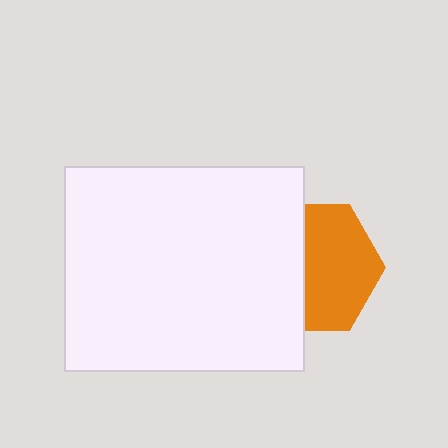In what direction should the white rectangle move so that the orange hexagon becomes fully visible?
The white rectangle should move left. That is the shortest direction to clear the overlap and leave the orange hexagon fully visible.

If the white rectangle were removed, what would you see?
You would see the complete orange hexagon.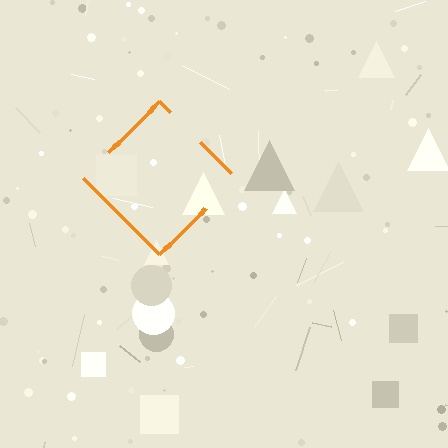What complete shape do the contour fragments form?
The contour fragments form a diamond.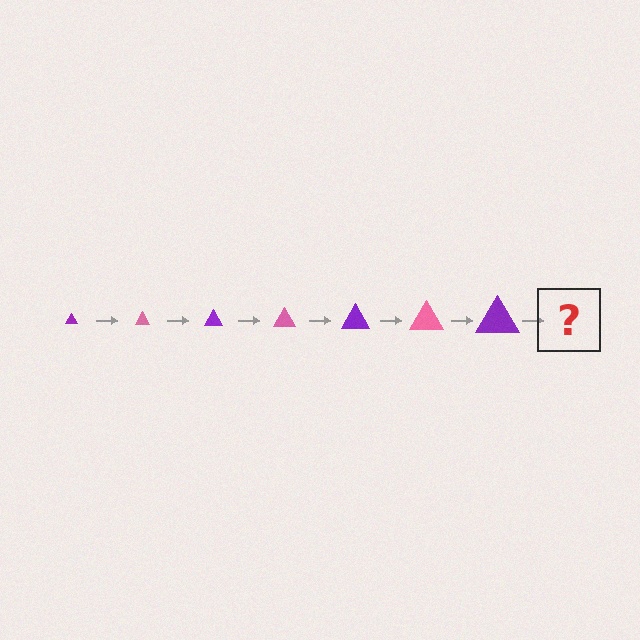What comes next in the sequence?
The next element should be a pink triangle, larger than the previous one.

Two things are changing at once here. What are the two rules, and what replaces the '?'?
The two rules are that the triangle grows larger each step and the color cycles through purple and pink. The '?' should be a pink triangle, larger than the previous one.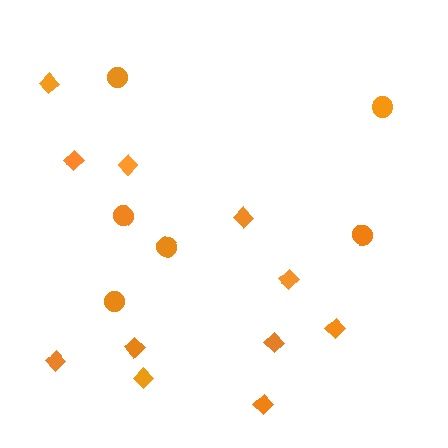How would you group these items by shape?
There are 2 groups: one group of circles (6) and one group of diamonds (11).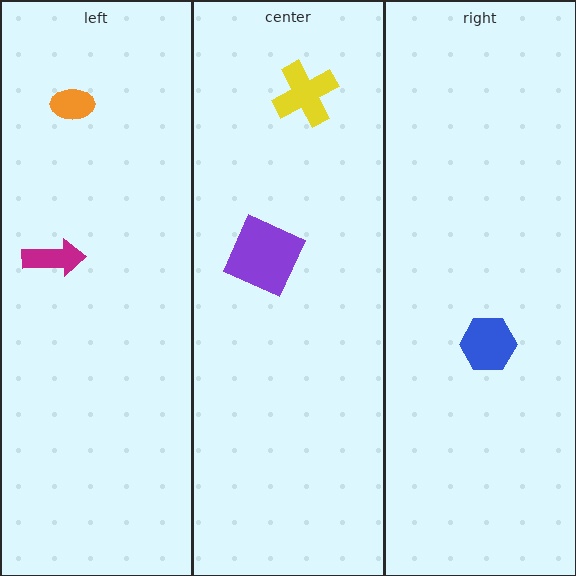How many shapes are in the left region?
2.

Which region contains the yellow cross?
The center region.